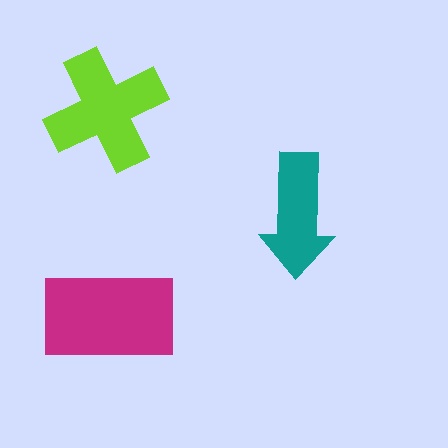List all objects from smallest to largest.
The teal arrow, the lime cross, the magenta rectangle.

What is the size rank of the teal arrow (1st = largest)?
3rd.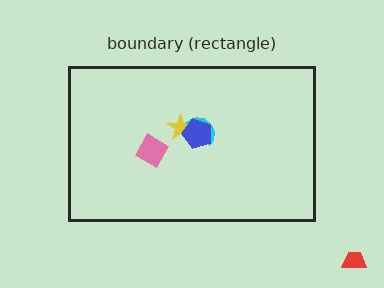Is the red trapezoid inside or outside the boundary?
Outside.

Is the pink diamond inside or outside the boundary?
Inside.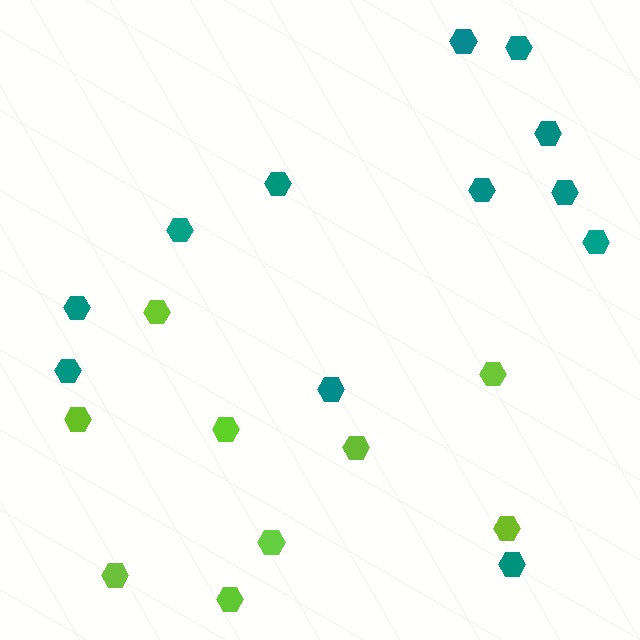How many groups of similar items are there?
There are 2 groups: one group of lime hexagons (9) and one group of teal hexagons (12).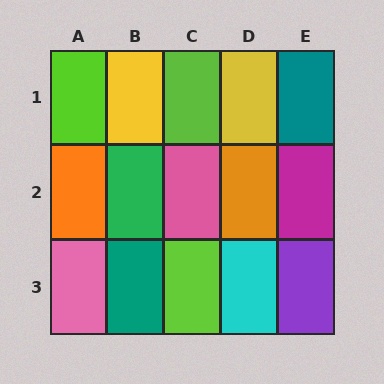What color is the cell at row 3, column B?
Teal.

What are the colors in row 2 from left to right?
Orange, green, pink, orange, magenta.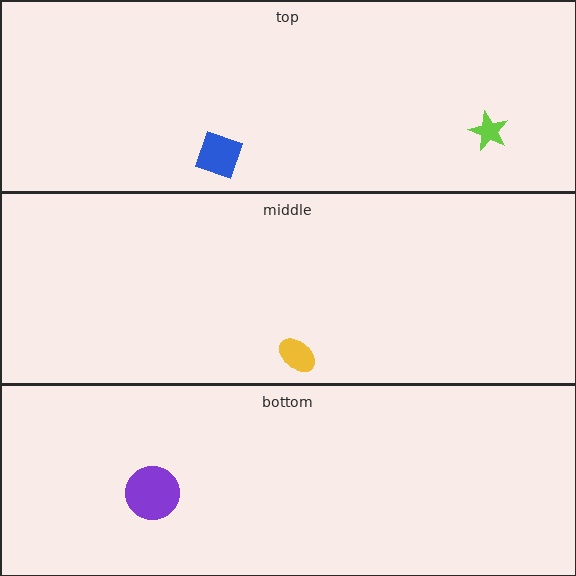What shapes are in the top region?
The blue diamond, the lime star.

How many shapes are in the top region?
2.